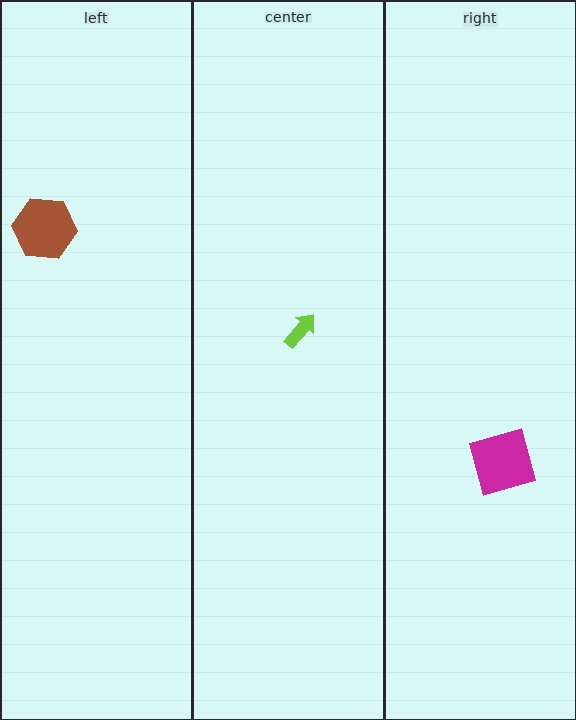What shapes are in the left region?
The brown hexagon.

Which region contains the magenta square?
The right region.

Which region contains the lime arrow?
The center region.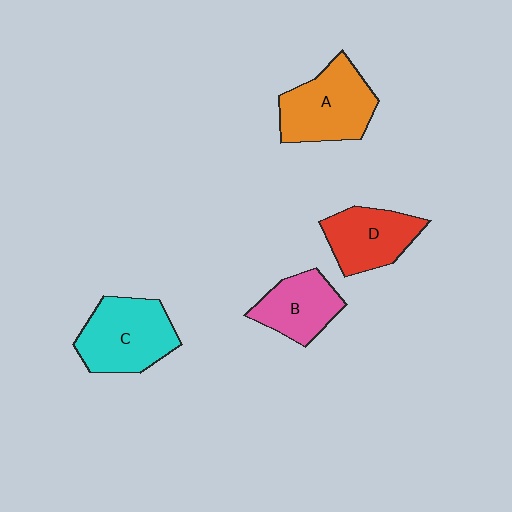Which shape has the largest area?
Shape C (cyan).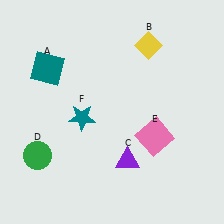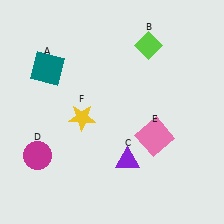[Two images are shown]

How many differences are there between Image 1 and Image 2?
There are 3 differences between the two images.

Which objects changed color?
B changed from yellow to lime. D changed from green to magenta. F changed from teal to yellow.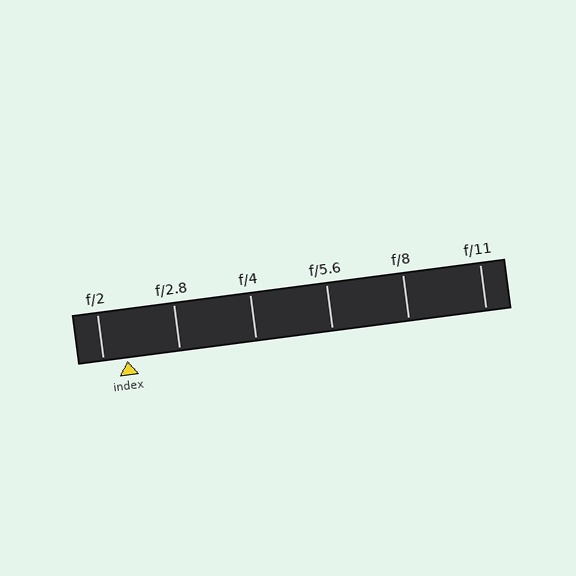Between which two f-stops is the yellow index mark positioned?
The index mark is between f/2 and f/2.8.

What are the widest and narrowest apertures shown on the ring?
The widest aperture shown is f/2 and the narrowest is f/11.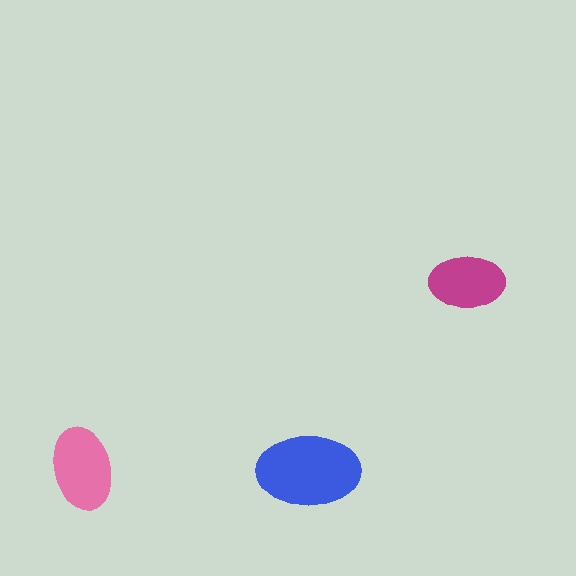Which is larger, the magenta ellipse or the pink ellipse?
The pink one.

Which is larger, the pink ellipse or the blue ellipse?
The blue one.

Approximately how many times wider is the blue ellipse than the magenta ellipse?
About 1.5 times wider.